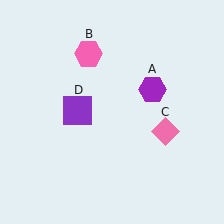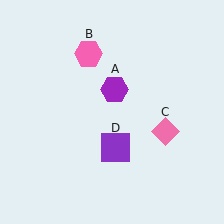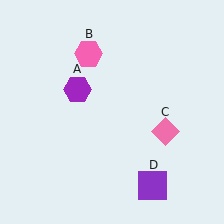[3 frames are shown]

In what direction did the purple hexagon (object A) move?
The purple hexagon (object A) moved left.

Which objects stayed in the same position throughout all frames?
Pink hexagon (object B) and pink diamond (object C) remained stationary.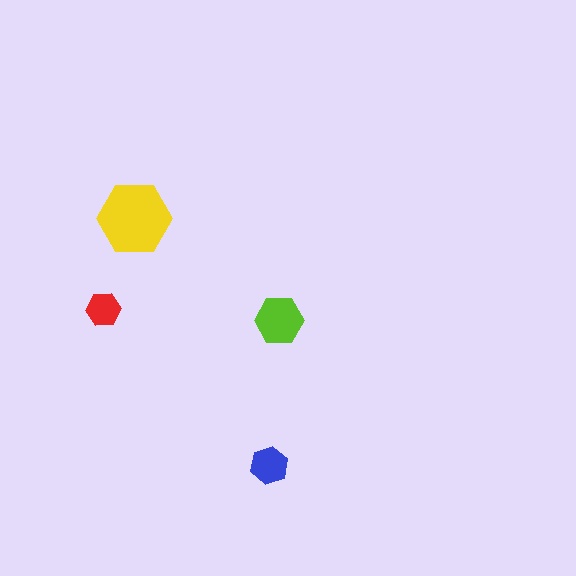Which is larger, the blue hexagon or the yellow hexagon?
The yellow one.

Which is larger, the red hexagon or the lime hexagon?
The lime one.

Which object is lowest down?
The blue hexagon is bottommost.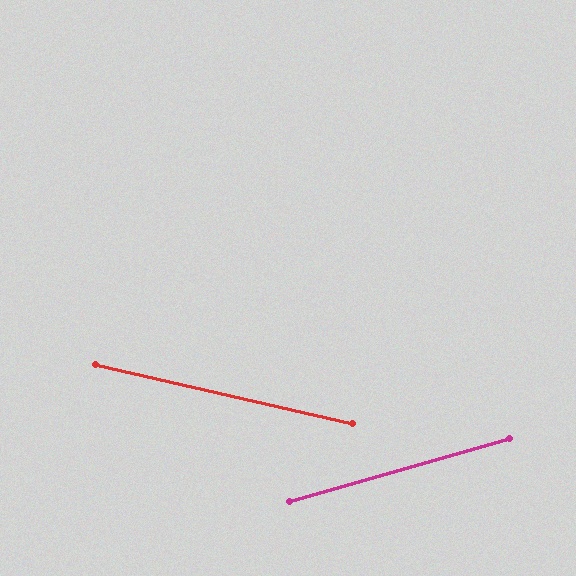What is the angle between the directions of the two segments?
Approximately 29 degrees.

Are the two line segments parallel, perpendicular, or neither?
Neither parallel nor perpendicular — they differ by about 29°.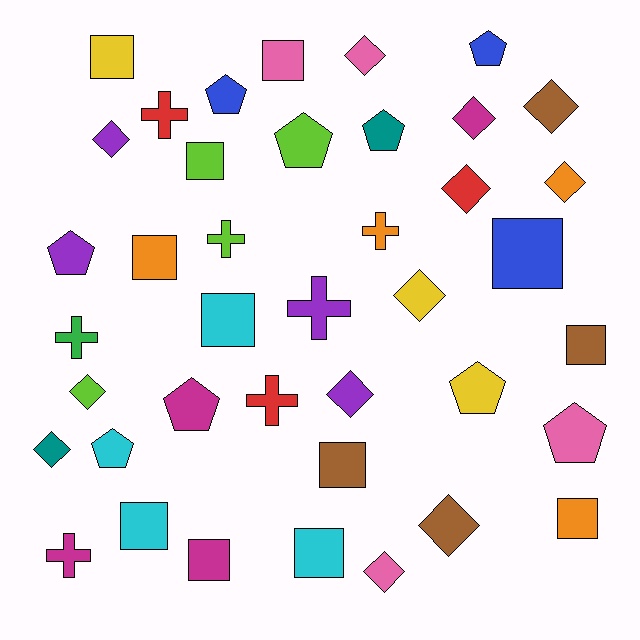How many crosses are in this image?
There are 7 crosses.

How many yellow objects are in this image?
There are 3 yellow objects.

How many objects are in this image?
There are 40 objects.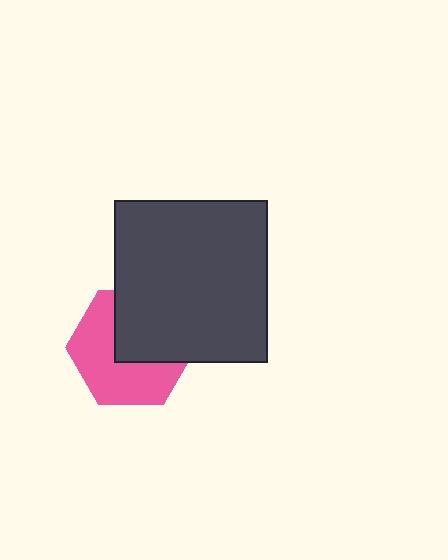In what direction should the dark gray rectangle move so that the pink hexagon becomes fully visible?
The dark gray rectangle should move toward the upper-right. That is the shortest direction to clear the overlap and leave the pink hexagon fully visible.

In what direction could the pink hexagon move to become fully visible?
The pink hexagon could move toward the lower-left. That would shift it out from behind the dark gray rectangle entirely.